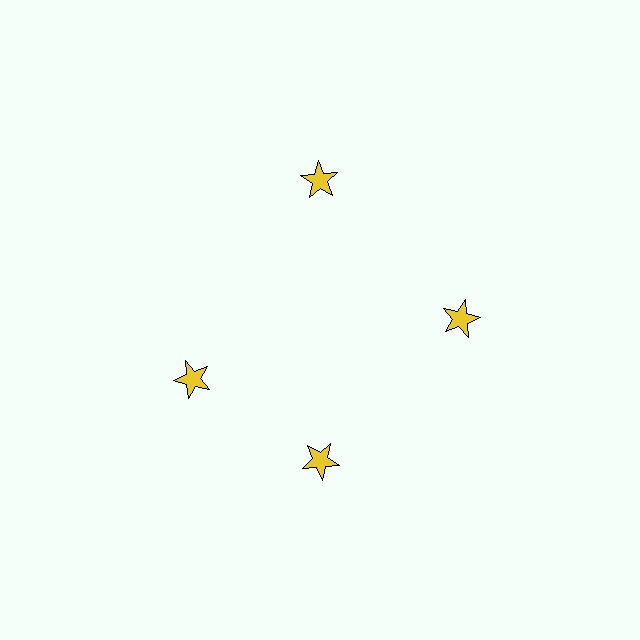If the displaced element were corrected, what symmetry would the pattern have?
It would have 4-fold rotational symmetry — the pattern would map onto itself every 90 degrees.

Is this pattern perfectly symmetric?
No. The 4 yellow stars are arranged in a ring, but one element near the 9 o'clock position is rotated out of alignment along the ring, breaking the 4-fold rotational symmetry.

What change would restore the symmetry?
The symmetry would be restored by rotating it back into even spacing with its neighbors so that all 4 stars sit at equal angles and equal distance from the center.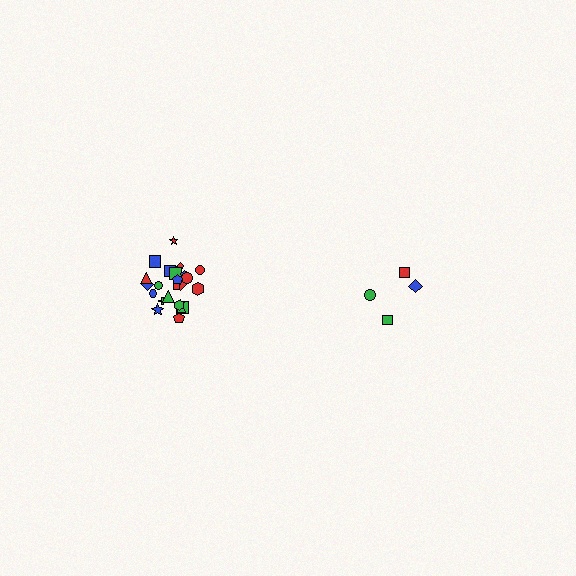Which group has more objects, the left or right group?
The left group.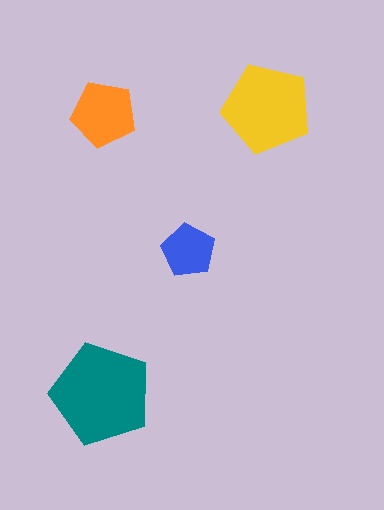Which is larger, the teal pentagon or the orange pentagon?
The teal one.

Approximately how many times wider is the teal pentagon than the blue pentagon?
About 2 times wider.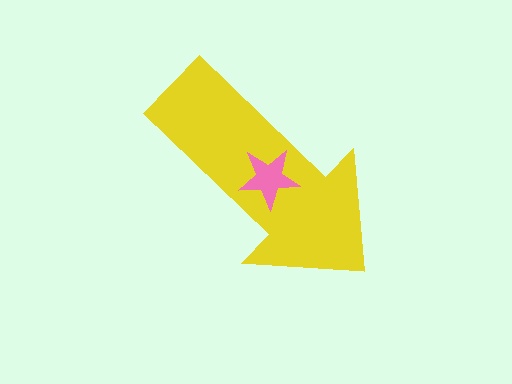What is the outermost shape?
The yellow arrow.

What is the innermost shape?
The pink star.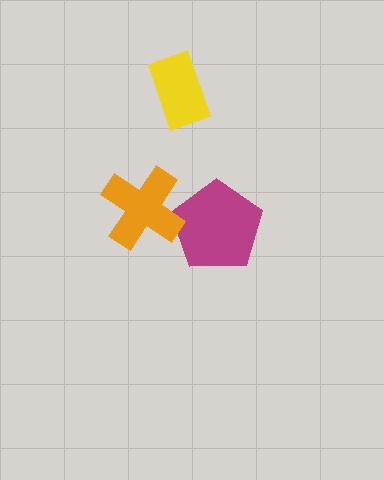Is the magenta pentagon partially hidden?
Yes, it is partially covered by another shape.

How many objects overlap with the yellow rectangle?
0 objects overlap with the yellow rectangle.